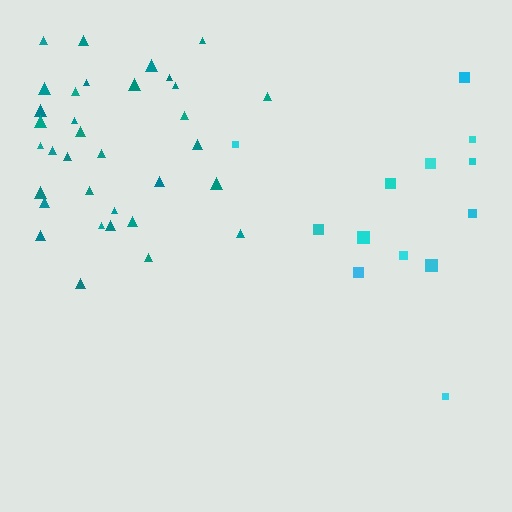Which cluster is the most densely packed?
Teal.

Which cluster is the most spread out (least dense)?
Cyan.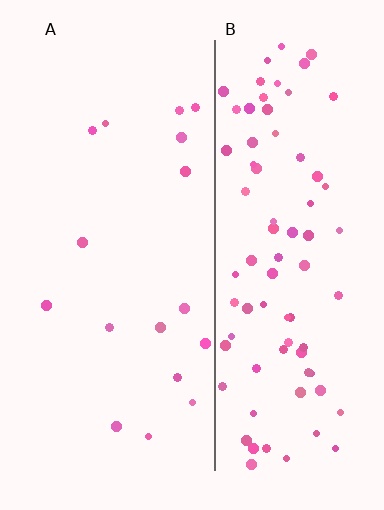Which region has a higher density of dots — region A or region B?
B (the right).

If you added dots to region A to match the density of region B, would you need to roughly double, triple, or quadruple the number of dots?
Approximately quadruple.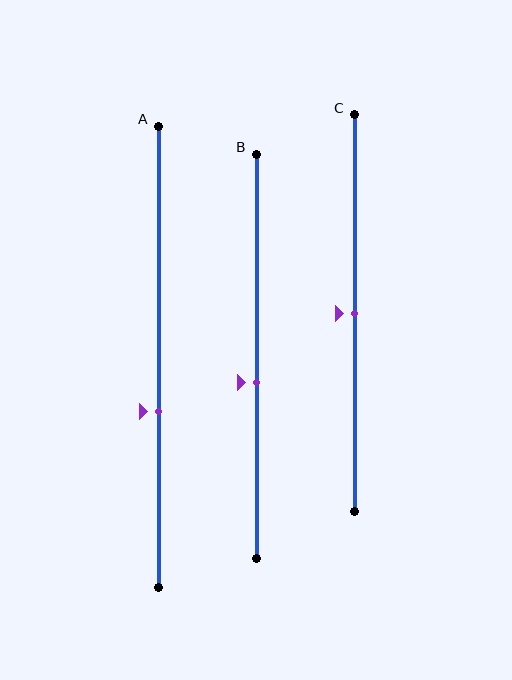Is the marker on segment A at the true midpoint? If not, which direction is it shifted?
No, the marker on segment A is shifted downward by about 12% of the segment length.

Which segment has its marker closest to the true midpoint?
Segment C has its marker closest to the true midpoint.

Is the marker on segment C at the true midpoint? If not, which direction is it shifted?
Yes, the marker on segment C is at the true midpoint.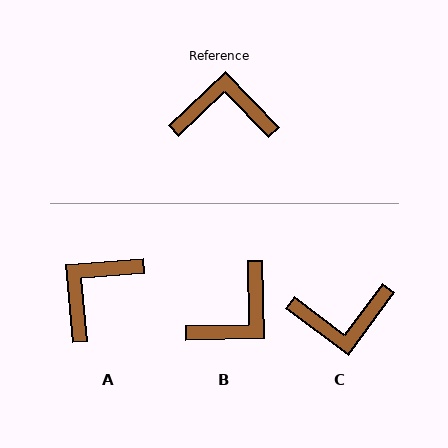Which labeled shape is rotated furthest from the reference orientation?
C, about 171 degrees away.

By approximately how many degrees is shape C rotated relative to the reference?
Approximately 171 degrees clockwise.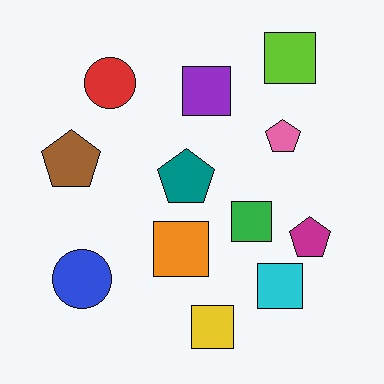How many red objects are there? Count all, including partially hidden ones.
There is 1 red object.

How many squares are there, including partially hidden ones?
There are 6 squares.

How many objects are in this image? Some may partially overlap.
There are 12 objects.